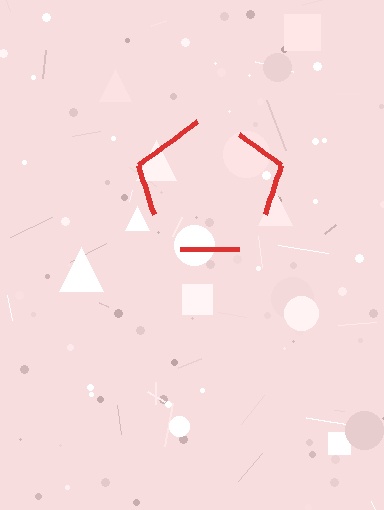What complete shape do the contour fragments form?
The contour fragments form a pentagon.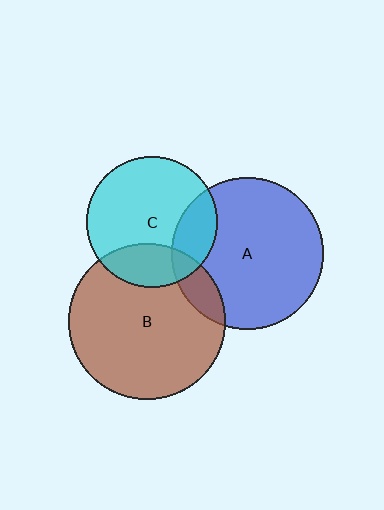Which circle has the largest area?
Circle B (brown).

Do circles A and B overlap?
Yes.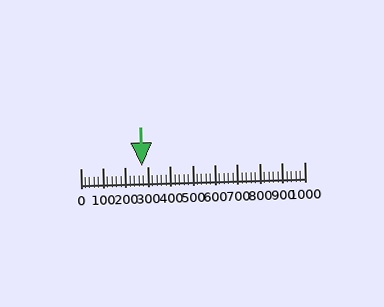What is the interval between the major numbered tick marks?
The major tick marks are spaced 100 units apart.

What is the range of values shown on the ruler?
The ruler shows values from 0 to 1000.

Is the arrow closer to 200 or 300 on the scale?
The arrow is closer to 300.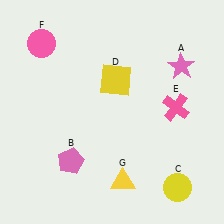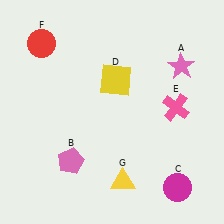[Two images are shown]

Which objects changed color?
C changed from yellow to magenta. F changed from pink to red.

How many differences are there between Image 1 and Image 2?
There are 2 differences between the two images.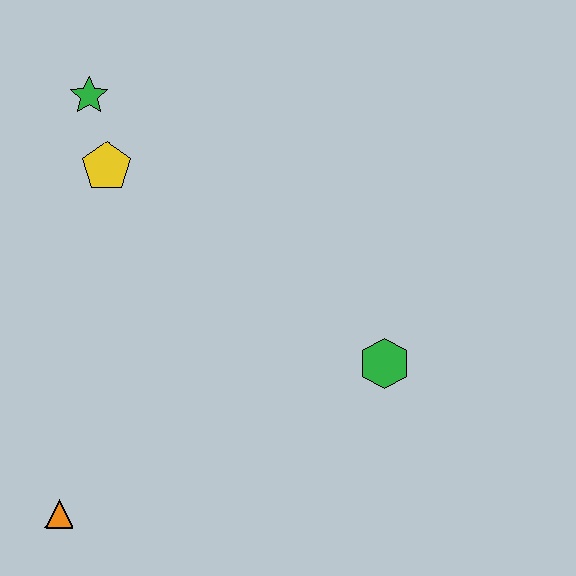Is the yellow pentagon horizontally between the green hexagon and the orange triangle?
Yes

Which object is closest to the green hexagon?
The yellow pentagon is closest to the green hexagon.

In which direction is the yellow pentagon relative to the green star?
The yellow pentagon is below the green star.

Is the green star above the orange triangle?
Yes